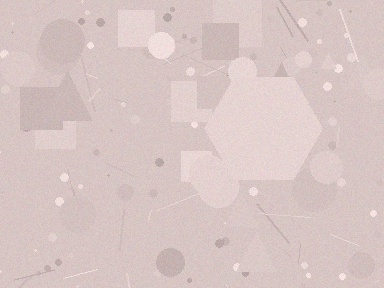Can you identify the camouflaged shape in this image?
The camouflaged shape is a hexagon.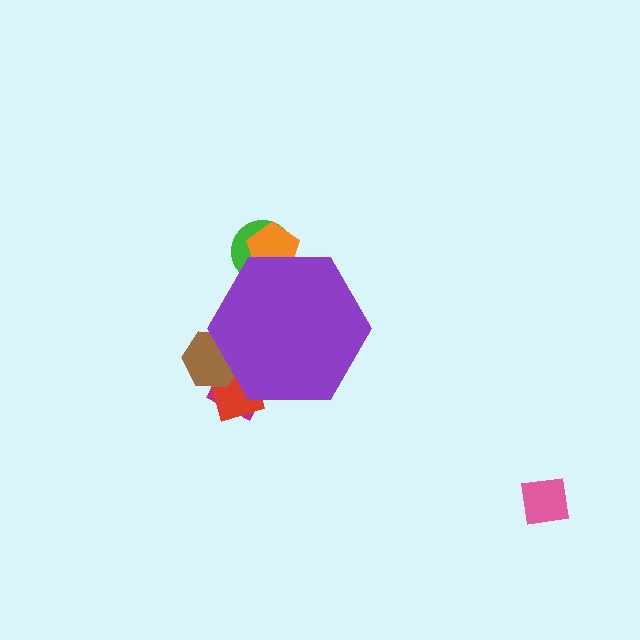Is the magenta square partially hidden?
Yes, the magenta square is partially hidden behind the purple hexagon.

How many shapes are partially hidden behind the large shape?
5 shapes are partially hidden.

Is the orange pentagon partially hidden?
Yes, the orange pentagon is partially hidden behind the purple hexagon.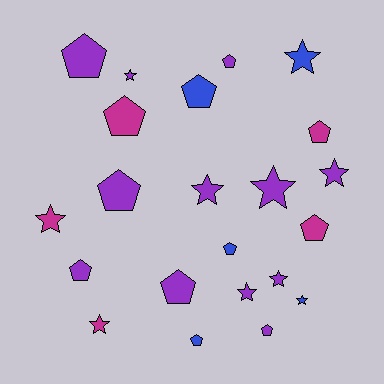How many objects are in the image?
There are 22 objects.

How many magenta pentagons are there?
There are 3 magenta pentagons.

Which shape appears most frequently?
Pentagon, with 12 objects.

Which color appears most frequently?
Purple, with 12 objects.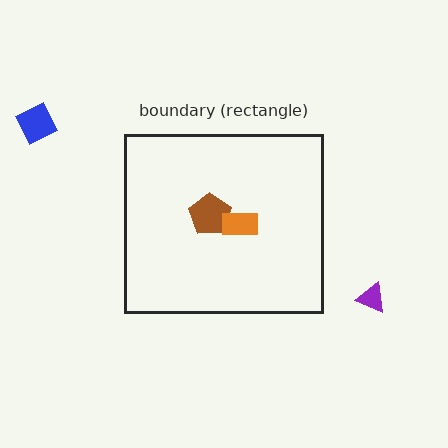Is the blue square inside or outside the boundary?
Outside.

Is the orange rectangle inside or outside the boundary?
Inside.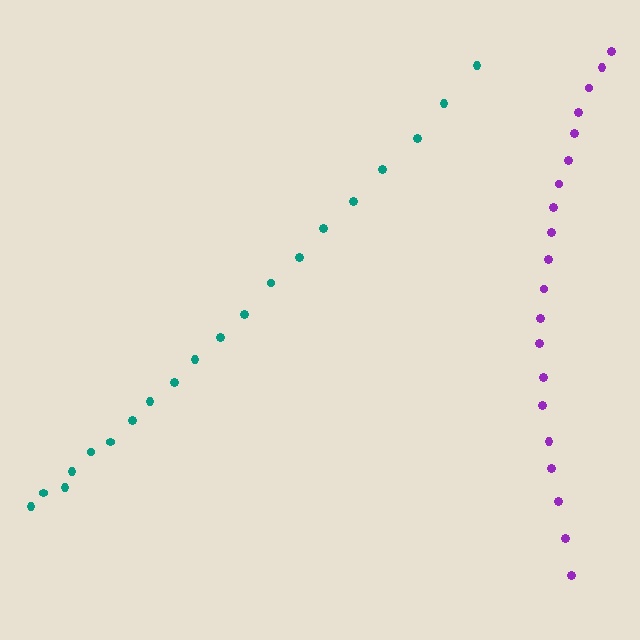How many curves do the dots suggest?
There are 2 distinct paths.